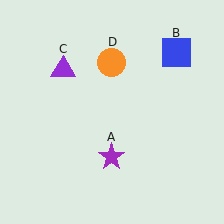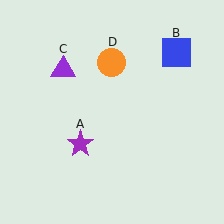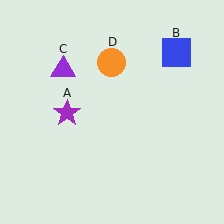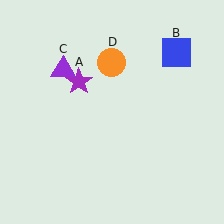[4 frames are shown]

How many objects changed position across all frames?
1 object changed position: purple star (object A).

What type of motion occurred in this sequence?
The purple star (object A) rotated clockwise around the center of the scene.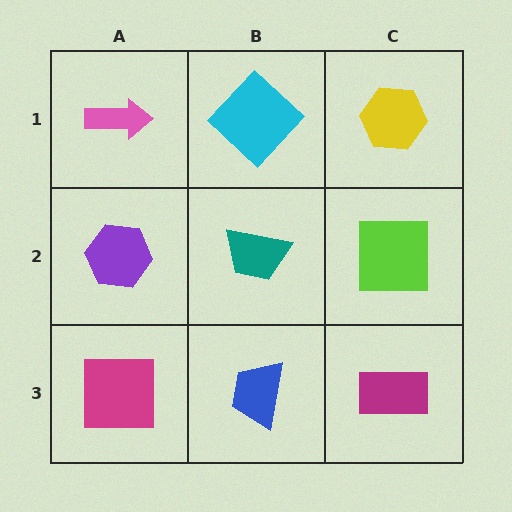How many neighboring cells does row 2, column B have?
4.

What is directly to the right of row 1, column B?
A yellow hexagon.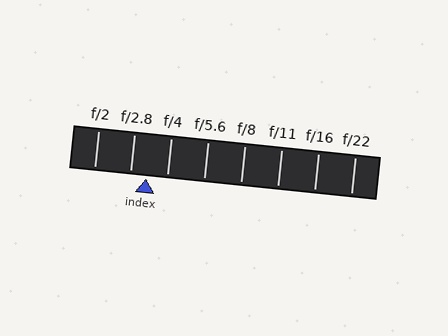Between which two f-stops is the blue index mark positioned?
The index mark is between f/2.8 and f/4.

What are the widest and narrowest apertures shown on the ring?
The widest aperture shown is f/2 and the narrowest is f/22.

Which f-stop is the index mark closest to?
The index mark is closest to f/2.8.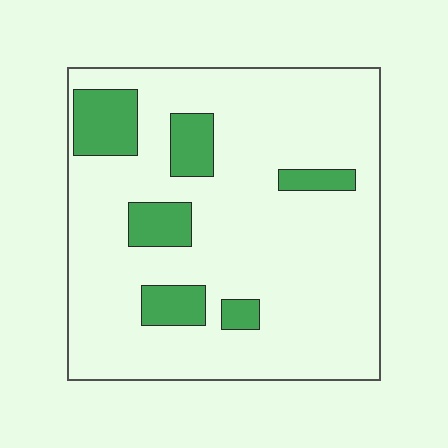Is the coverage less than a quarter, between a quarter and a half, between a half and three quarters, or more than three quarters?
Less than a quarter.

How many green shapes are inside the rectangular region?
6.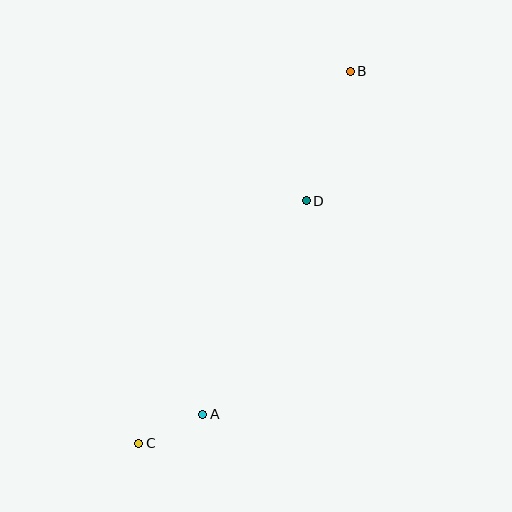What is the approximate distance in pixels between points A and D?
The distance between A and D is approximately 237 pixels.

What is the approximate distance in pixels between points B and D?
The distance between B and D is approximately 137 pixels.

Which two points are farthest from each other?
Points B and C are farthest from each other.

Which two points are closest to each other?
Points A and C are closest to each other.